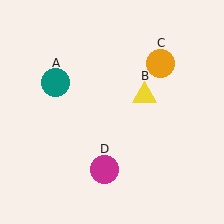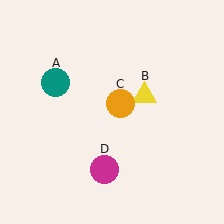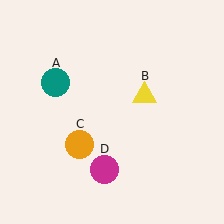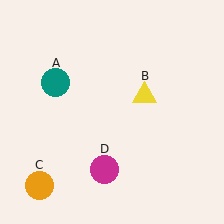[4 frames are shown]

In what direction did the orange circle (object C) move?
The orange circle (object C) moved down and to the left.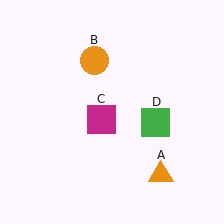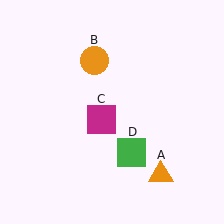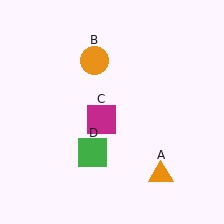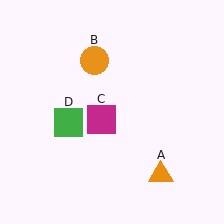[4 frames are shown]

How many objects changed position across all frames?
1 object changed position: green square (object D).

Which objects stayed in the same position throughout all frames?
Orange triangle (object A) and orange circle (object B) and magenta square (object C) remained stationary.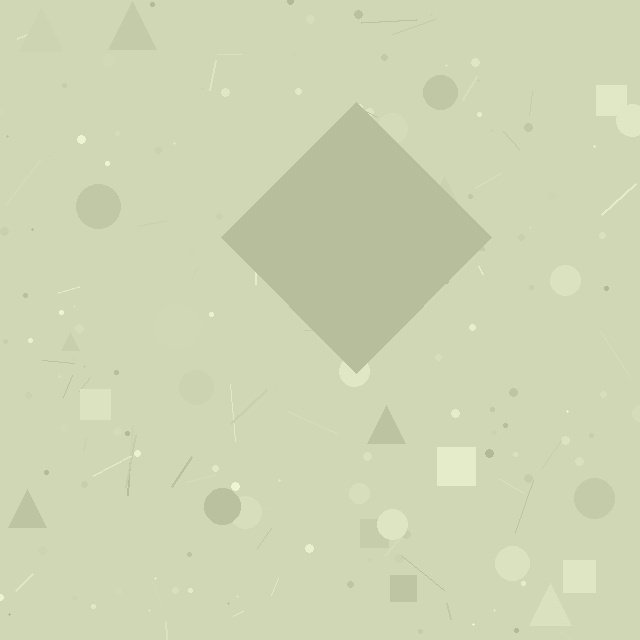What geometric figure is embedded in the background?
A diamond is embedded in the background.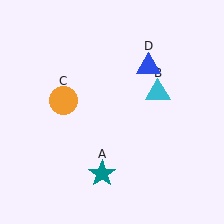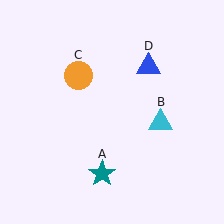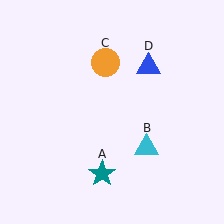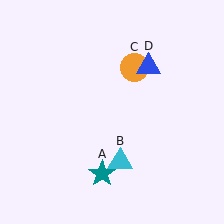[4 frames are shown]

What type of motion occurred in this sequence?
The cyan triangle (object B), orange circle (object C) rotated clockwise around the center of the scene.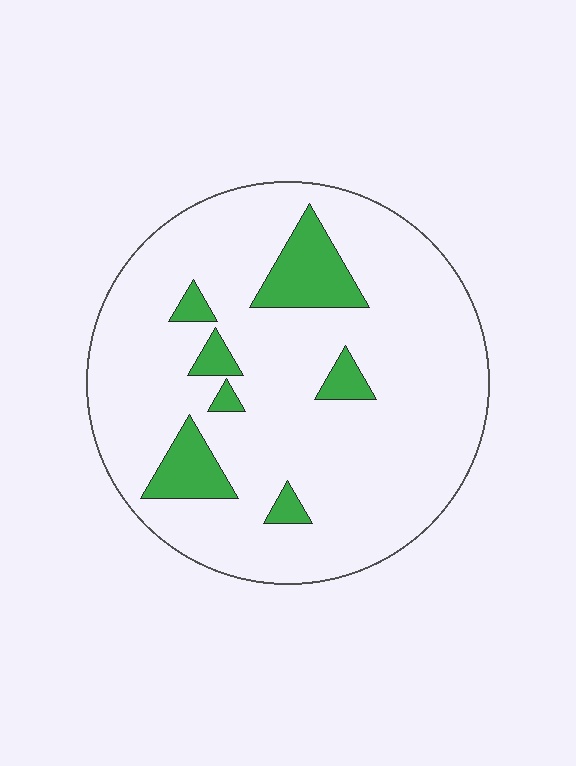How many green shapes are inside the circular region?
7.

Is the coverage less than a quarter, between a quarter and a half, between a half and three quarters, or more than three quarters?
Less than a quarter.